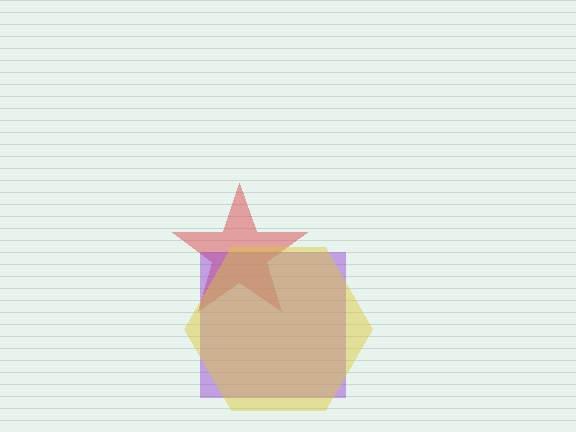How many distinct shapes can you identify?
There are 3 distinct shapes: a red star, a purple square, a yellow hexagon.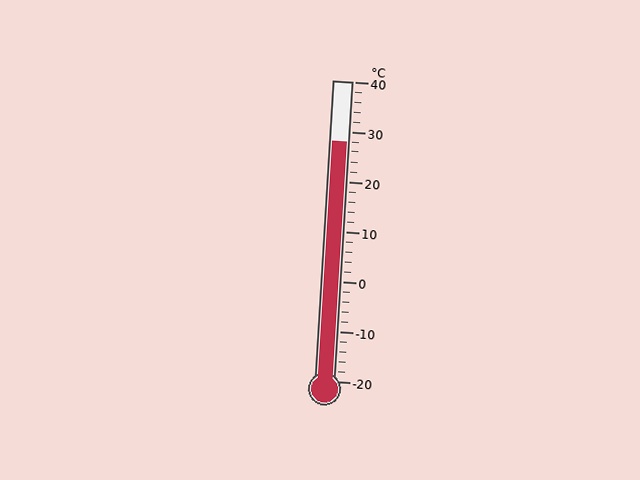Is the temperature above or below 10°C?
The temperature is above 10°C.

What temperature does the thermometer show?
The thermometer shows approximately 28°C.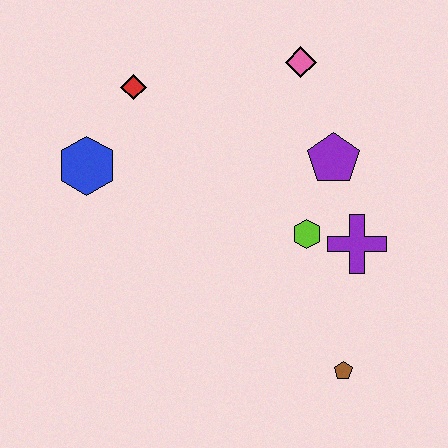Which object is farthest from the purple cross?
The blue hexagon is farthest from the purple cross.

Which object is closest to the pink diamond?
The purple pentagon is closest to the pink diamond.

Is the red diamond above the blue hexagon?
Yes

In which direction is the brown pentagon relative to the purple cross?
The brown pentagon is below the purple cross.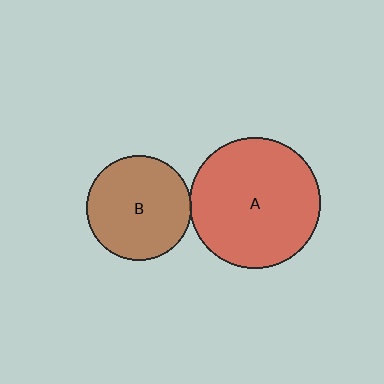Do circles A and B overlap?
Yes.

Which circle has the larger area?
Circle A (red).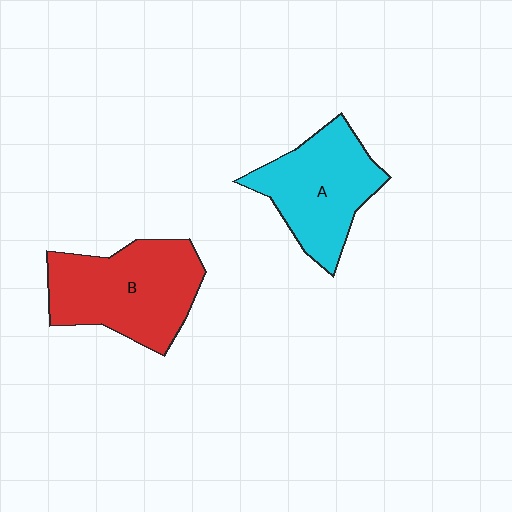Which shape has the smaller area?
Shape A (cyan).